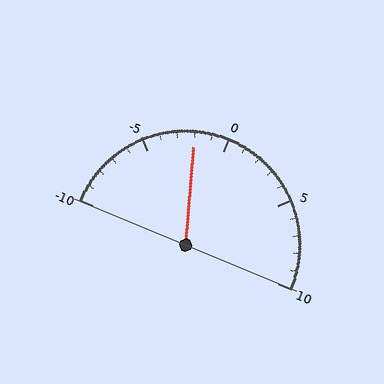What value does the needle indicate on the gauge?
The needle indicates approximately -2.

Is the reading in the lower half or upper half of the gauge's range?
The reading is in the lower half of the range (-10 to 10).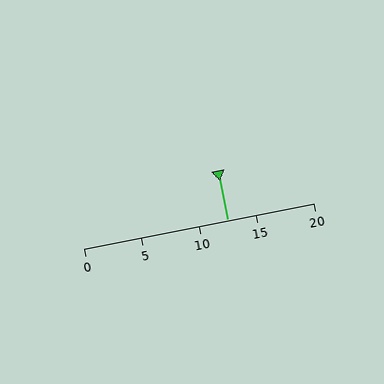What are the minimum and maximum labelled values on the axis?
The axis runs from 0 to 20.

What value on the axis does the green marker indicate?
The marker indicates approximately 12.5.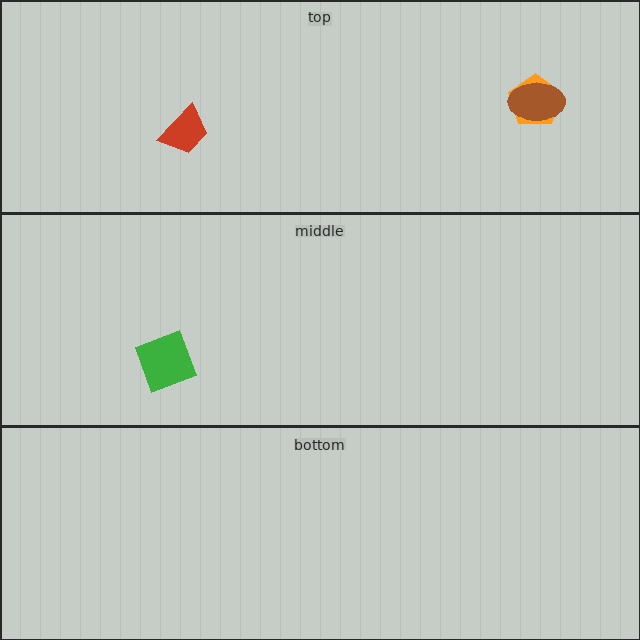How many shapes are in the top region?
3.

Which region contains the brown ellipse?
The top region.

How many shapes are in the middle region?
1.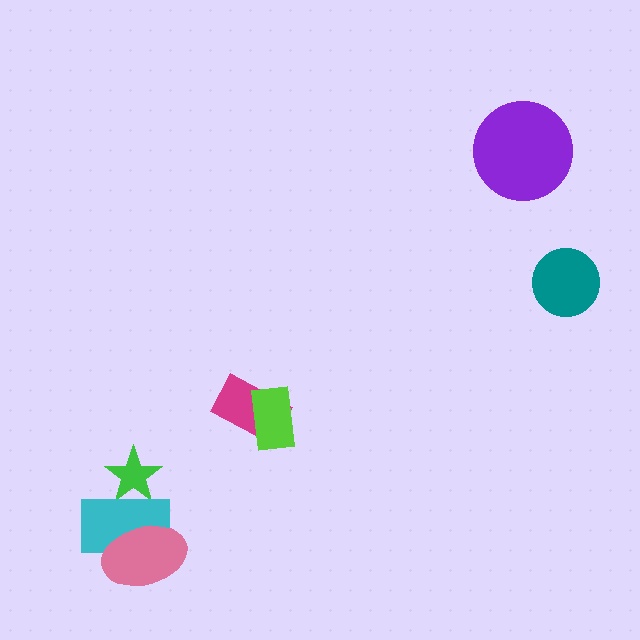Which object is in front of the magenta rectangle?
The lime rectangle is in front of the magenta rectangle.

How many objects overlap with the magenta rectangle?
1 object overlaps with the magenta rectangle.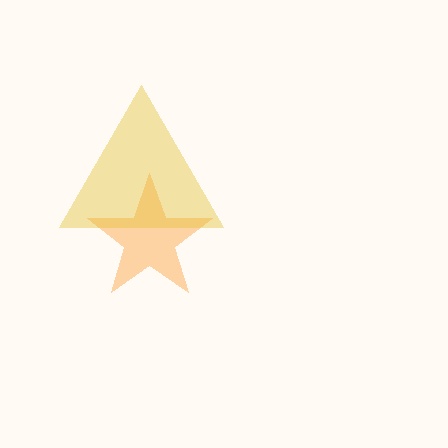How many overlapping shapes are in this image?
There are 2 overlapping shapes in the image.